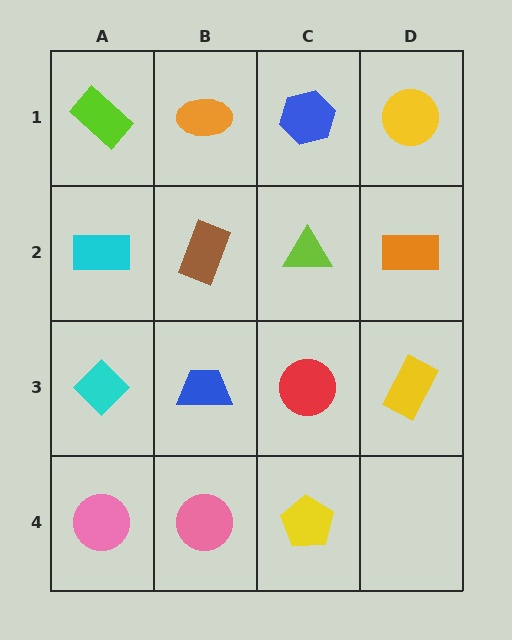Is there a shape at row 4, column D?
No, that cell is empty.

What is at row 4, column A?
A pink circle.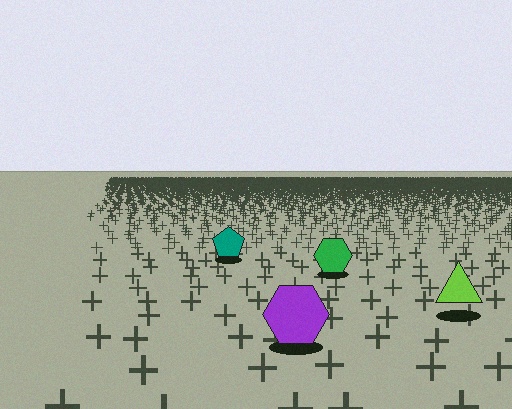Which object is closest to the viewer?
The purple hexagon is closest. The texture marks near it are larger and more spread out.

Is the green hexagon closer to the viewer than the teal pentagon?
Yes. The green hexagon is closer — you can tell from the texture gradient: the ground texture is coarser near it.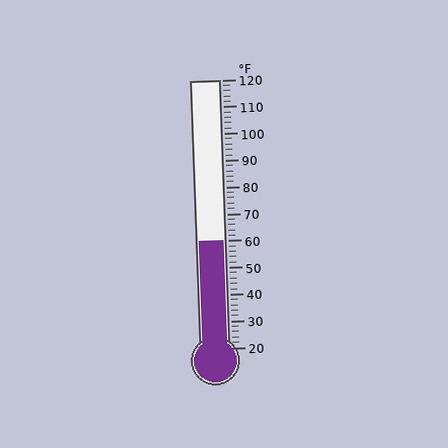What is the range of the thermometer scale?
The thermometer scale ranges from 20°F to 120°F.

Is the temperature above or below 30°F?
The temperature is above 30°F.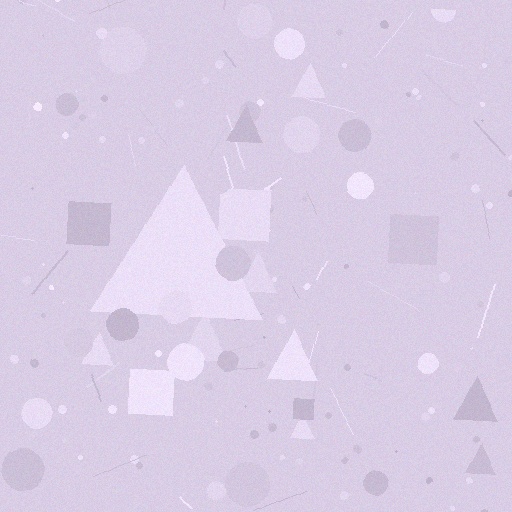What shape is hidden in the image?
A triangle is hidden in the image.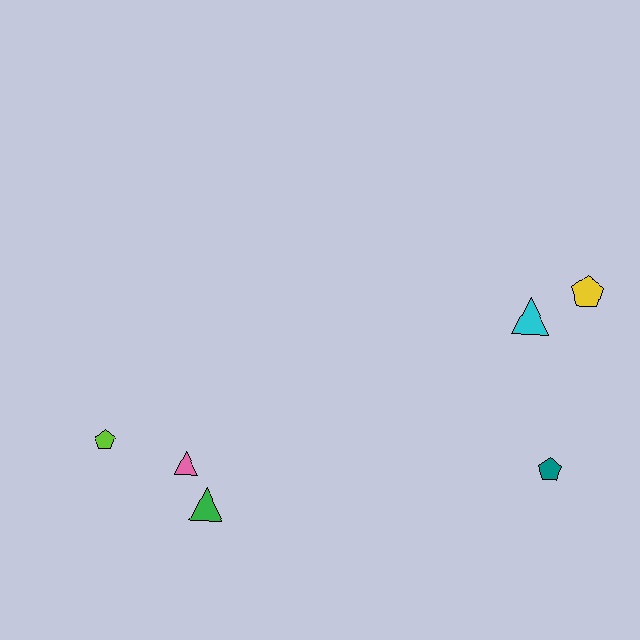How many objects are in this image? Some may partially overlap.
There are 6 objects.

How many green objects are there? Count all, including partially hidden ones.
There is 1 green object.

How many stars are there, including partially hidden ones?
There are no stars.